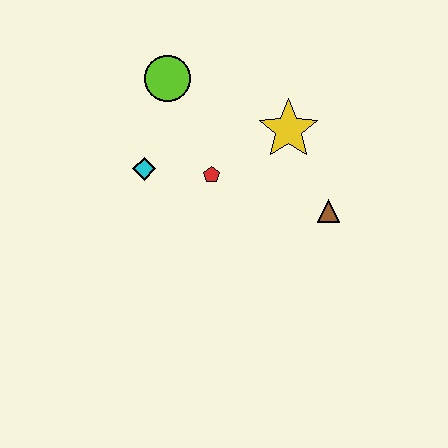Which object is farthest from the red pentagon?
The brown triangle is farthest from the red pentagon.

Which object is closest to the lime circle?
The cyan diamond is closest to the lime circle.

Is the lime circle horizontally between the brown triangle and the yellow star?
No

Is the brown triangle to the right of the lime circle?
Yes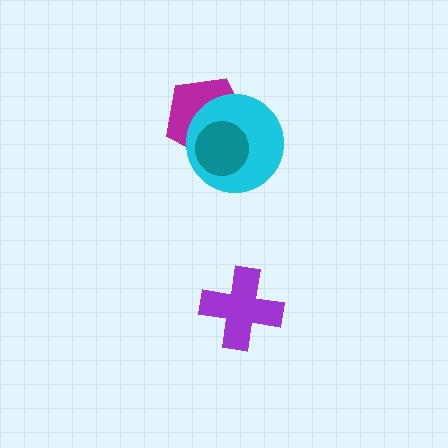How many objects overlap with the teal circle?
2 objects overlap with the teal circle.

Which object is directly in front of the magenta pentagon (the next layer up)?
The cyan circle is directly in front of the magenta pentagon.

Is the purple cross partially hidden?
No, no other shape covers it.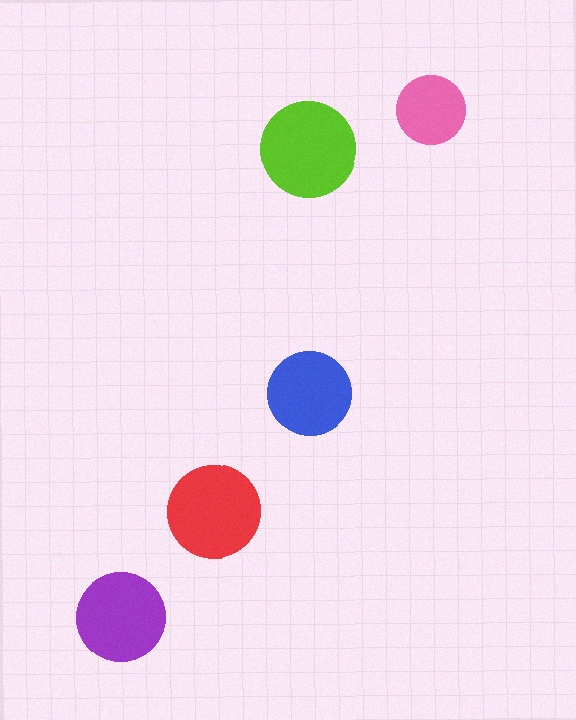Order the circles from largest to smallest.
the lime one, the red one, the purple one, the blue one, the pink one.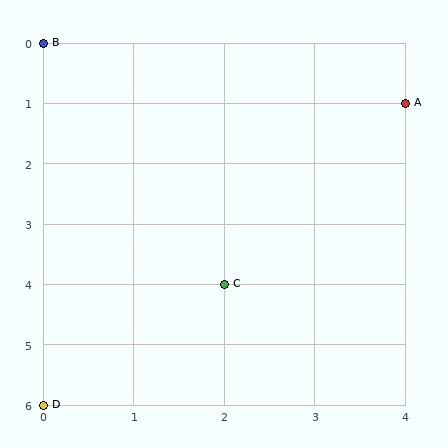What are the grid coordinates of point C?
Point C is at grid coordinates (2, 4).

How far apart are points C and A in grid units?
Points C and A are 2 columns and 3 rows apart (about 3.6 grid units diagonally).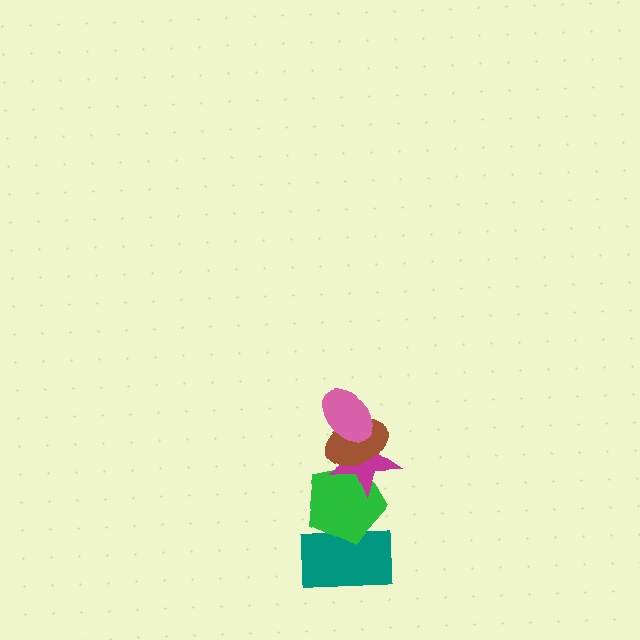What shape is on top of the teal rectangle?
The green pentagon is on top of the teal rectangle.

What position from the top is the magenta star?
The magenta star is 3rd from the top.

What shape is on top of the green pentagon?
The magenta star is on top of the green pentagon.